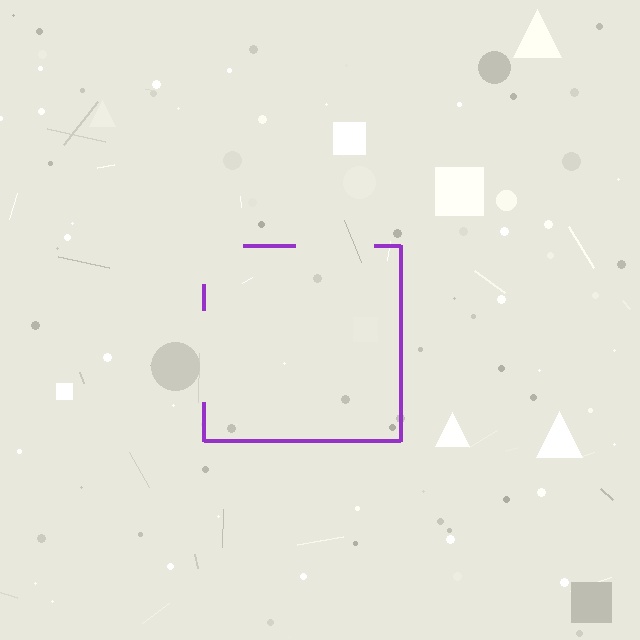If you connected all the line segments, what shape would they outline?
They would outline a square.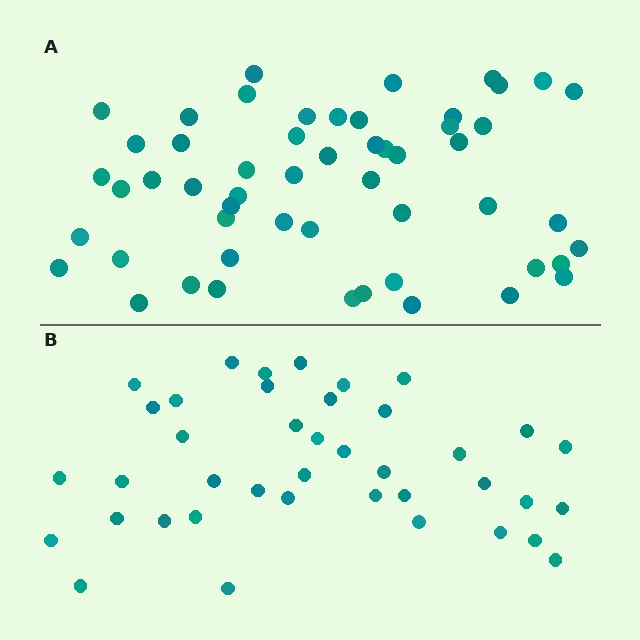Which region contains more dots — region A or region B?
Region A (the top region) has more dots.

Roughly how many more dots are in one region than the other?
Region A has approximately 15 more dots than region B.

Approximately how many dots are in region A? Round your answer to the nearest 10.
About 50 dots. (The exact count is 54, which rounds to 50.)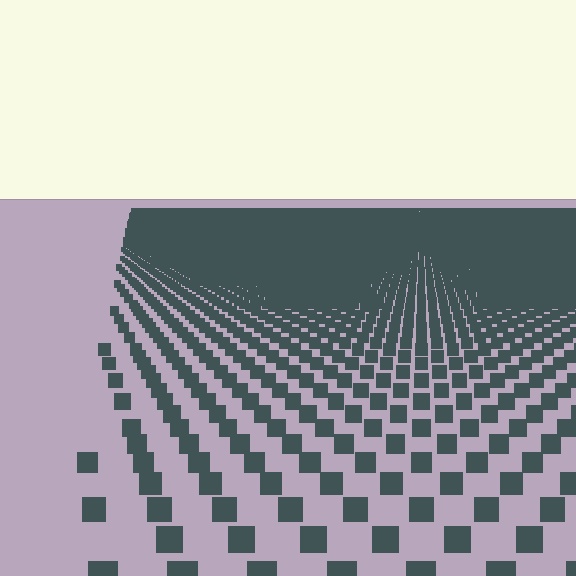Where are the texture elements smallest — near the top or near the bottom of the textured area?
Near the top.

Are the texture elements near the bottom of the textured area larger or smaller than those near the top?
Larger. Near the bottom, elements are closer to the viewer and appear at a bigger on-screen size.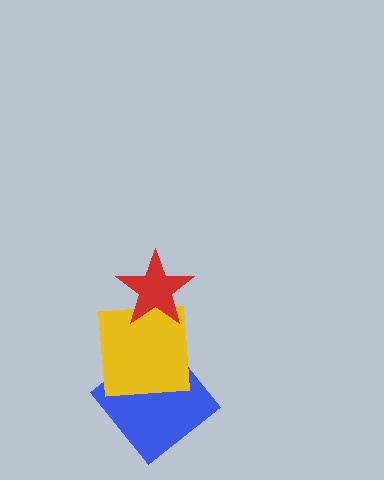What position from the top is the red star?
The red star is 1st from the top.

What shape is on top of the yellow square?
The red star is on top of the yellow square.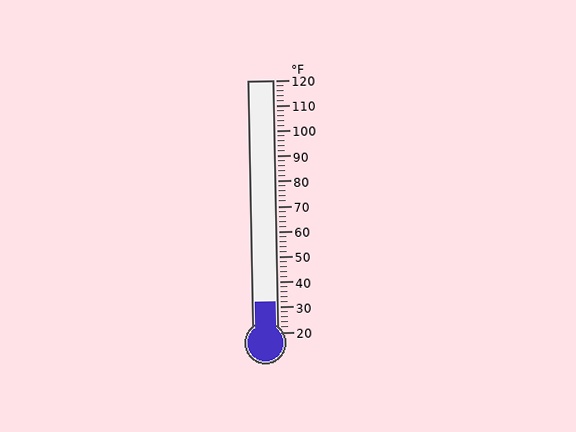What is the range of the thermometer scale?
The thermometer scale ranges from 20°F to 120°F.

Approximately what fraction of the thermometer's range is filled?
The thermometer is filled to approximately 10% of its range.